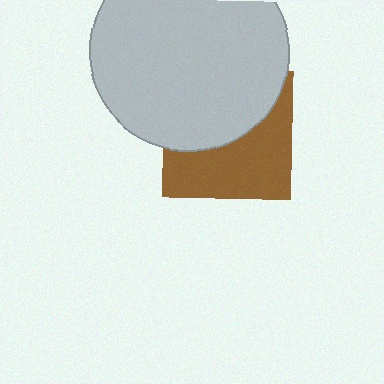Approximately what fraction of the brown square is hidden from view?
Roughly 49% of the brown square is hidden behind the light gray circle.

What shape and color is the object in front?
The object in front is a light gray circle.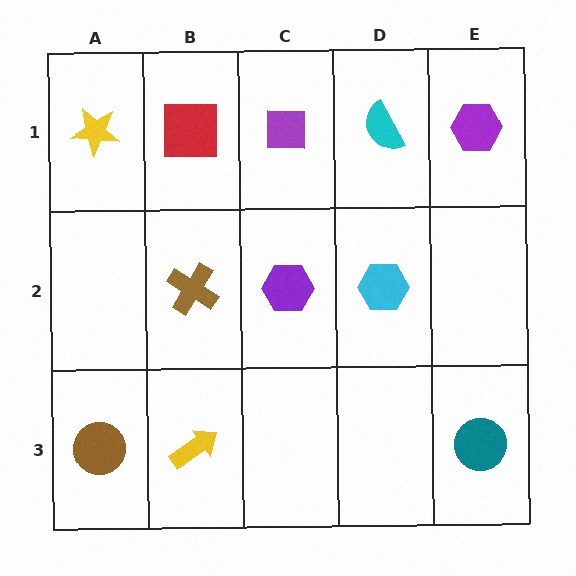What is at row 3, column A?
A brown circle.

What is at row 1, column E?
A purple hexagon.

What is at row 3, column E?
A teal circle.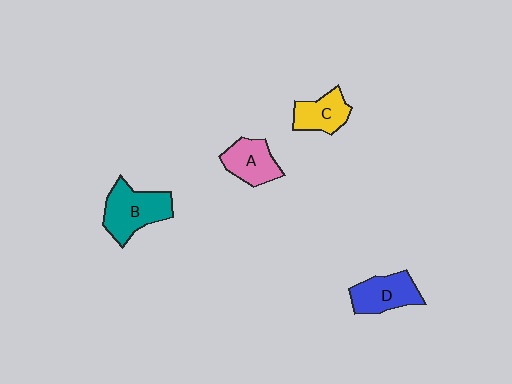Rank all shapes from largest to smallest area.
From largest to smallest: B (teal), D (blue), A (pink), C (yellow).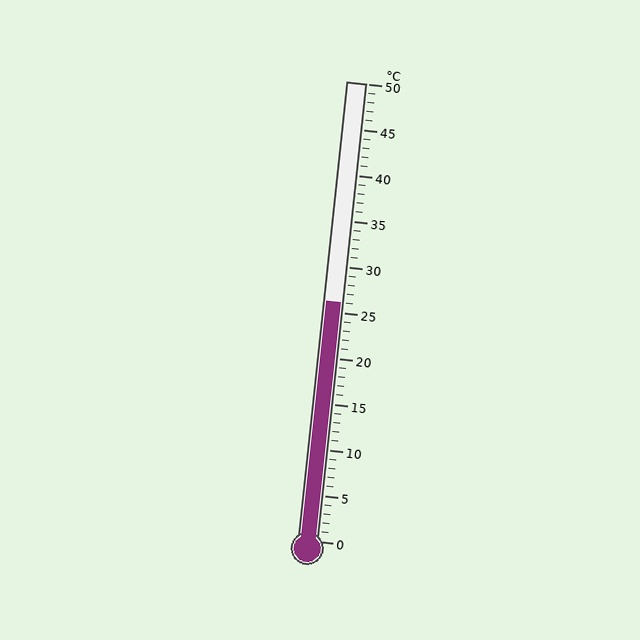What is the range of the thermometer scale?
The thermometer scale ranges from 0°C to 50°C.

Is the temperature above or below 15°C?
The temperature is above 15°C.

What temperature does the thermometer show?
The thermometer shows approximately 26°C.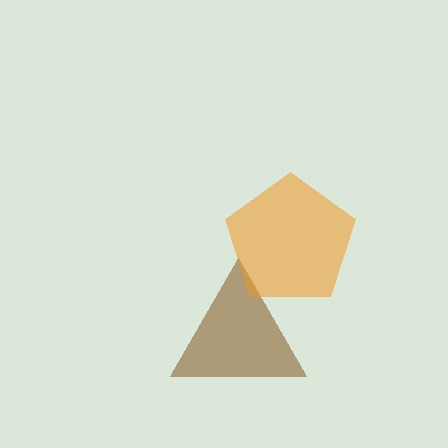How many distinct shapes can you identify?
There are 2 distinct shapes: a brown triangle, an orange pentagon.